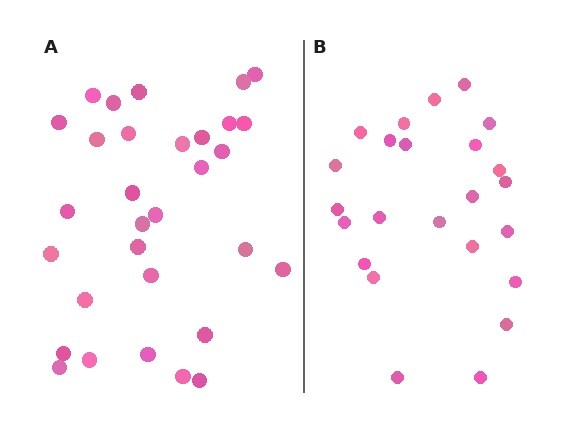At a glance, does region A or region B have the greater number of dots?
Region A (the left region) has more dots.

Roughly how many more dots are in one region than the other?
Region A has roughly 8 or so more dots than region B.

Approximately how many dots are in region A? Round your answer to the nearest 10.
About 30 dots. (The exact count is 31, which rounds to 30.)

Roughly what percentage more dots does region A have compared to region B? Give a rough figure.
About 30% more.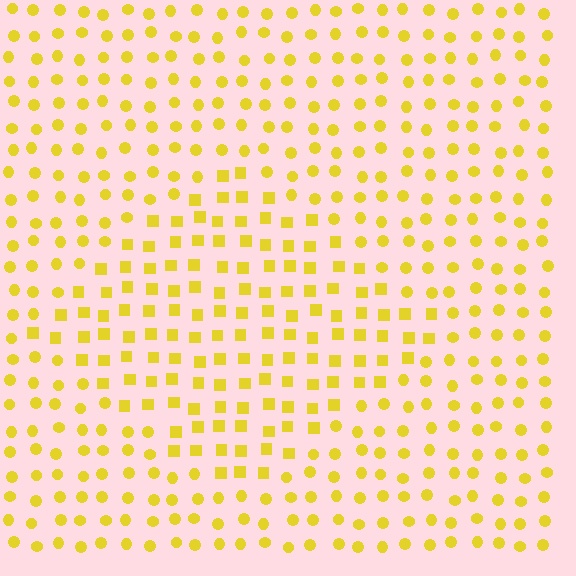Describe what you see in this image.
The image is filled with small yellow elements arranged in a uniform grid. A diamond-shaped region contains squares, while the surrounding area contains circles. The boundary is defined purely by the change in element shape.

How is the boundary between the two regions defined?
The boundary is defined by a change in element shape: squares inside vs. circles outside. All elements share the same color and spacing.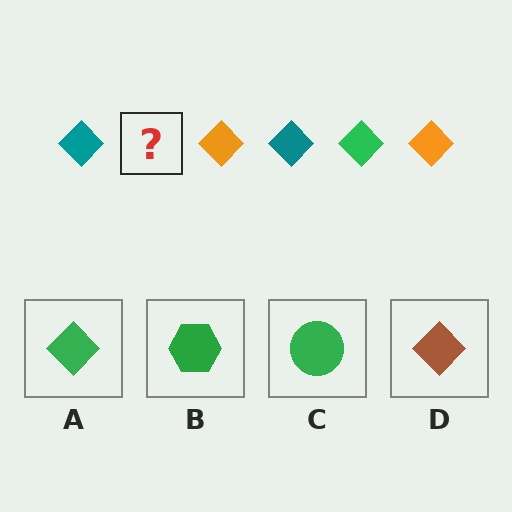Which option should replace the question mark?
Option A.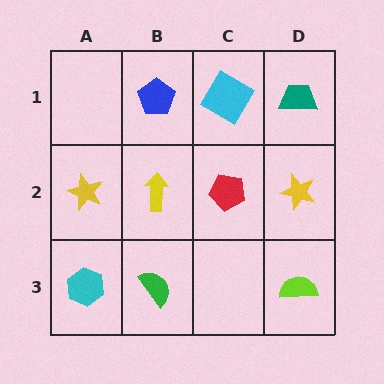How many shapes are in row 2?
4 shapes.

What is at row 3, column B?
A green semicircle.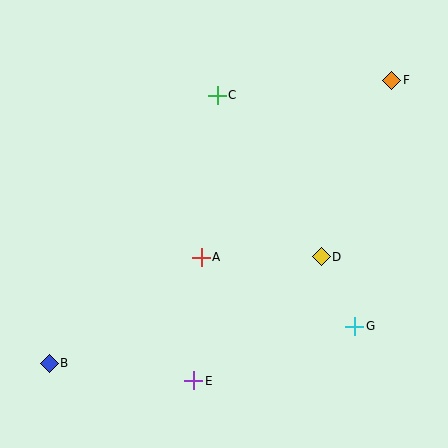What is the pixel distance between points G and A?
The distance between G and A is 168 pixels.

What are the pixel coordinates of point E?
Point E is at (194, 381).